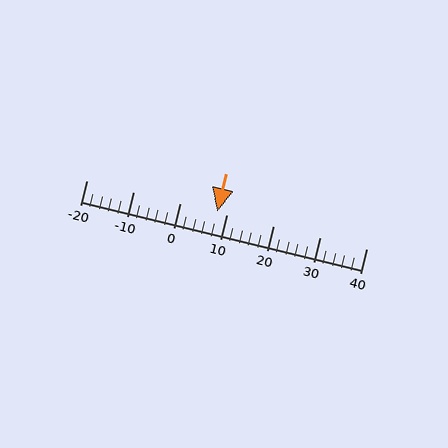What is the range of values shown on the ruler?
The ruler shows values from -20 to 40.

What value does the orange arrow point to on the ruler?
The orange arrow points to approximately 8.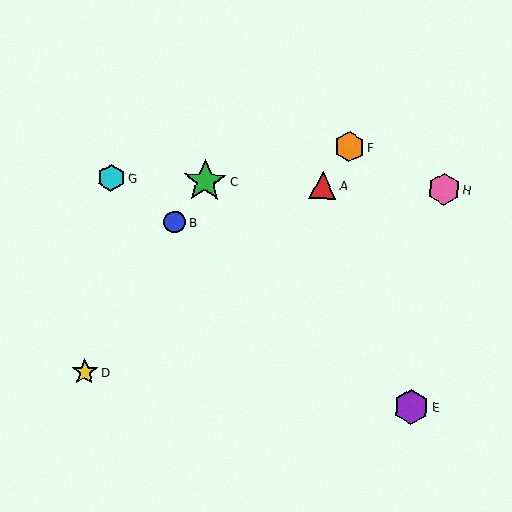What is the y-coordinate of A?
Object A is at y≈185.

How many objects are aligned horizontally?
4 objects (A, C, G, H) are aligned horizontally.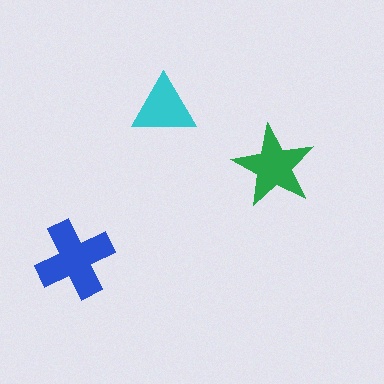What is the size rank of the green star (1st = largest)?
2nd.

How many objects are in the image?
There are 3 objects in the image.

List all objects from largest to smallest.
The blue cross, the green star, the cyan triangle.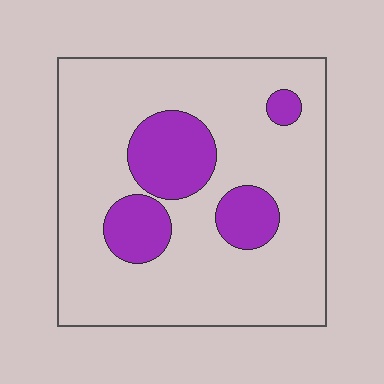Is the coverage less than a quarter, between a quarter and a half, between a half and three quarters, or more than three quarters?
Less than a quarter.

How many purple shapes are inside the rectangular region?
4.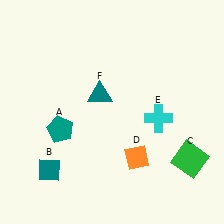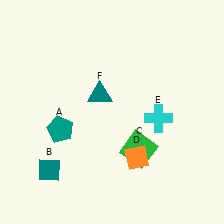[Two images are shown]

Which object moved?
The green square (C) moved left.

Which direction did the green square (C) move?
The green square (C) moved left.